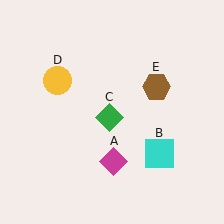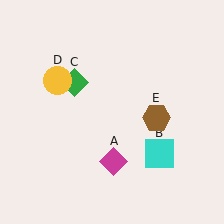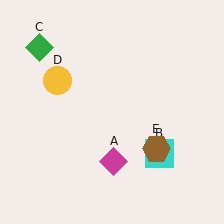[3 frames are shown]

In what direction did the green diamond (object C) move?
The green diamond (object C) moved up and to the left.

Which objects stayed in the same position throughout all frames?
Magenta diamond (object A) and cyan square (object B) and yellow circle (object D) remained stationary.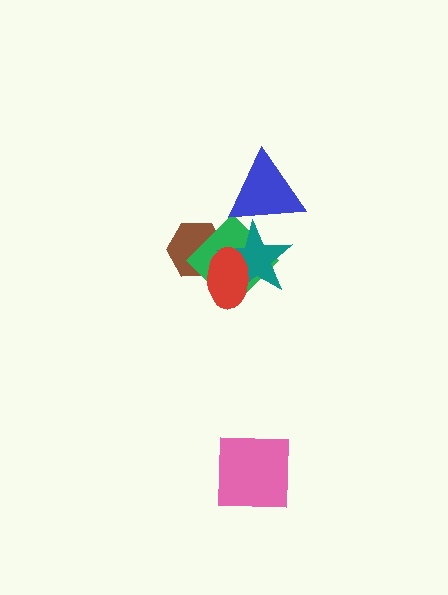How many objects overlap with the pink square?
0 objects overlap with the pink square.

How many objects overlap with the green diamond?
4 objects overlap with the green diamond.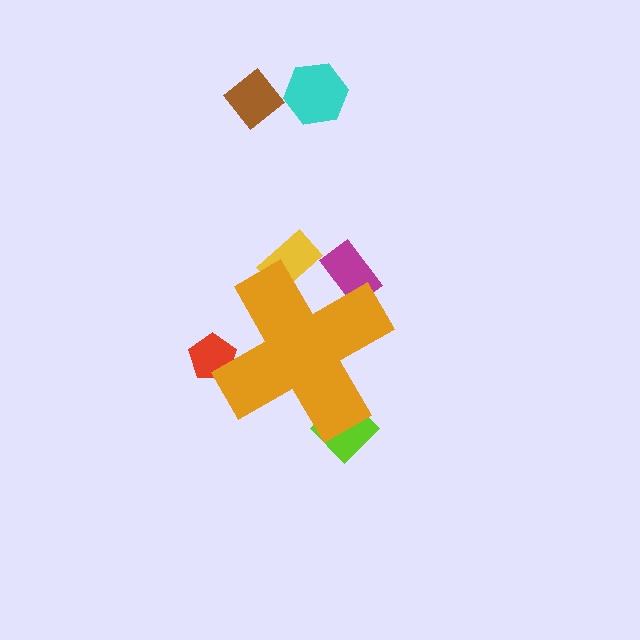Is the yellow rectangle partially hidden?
Yes, the yellow rectangle is partially hidden behind the orange cross.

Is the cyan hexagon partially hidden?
No, the cyan hexagon is fully visible.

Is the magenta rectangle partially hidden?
Yes, the magenta rectangle is partially hidden behind the orange cross.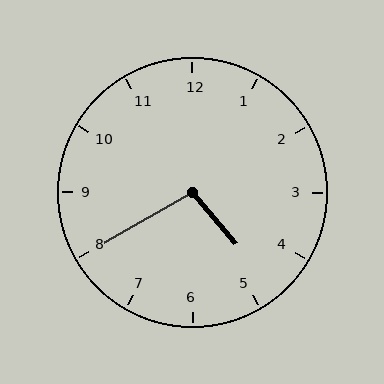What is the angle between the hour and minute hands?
Approximately 100 degrees.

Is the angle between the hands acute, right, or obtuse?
It is obtuse.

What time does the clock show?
4:40.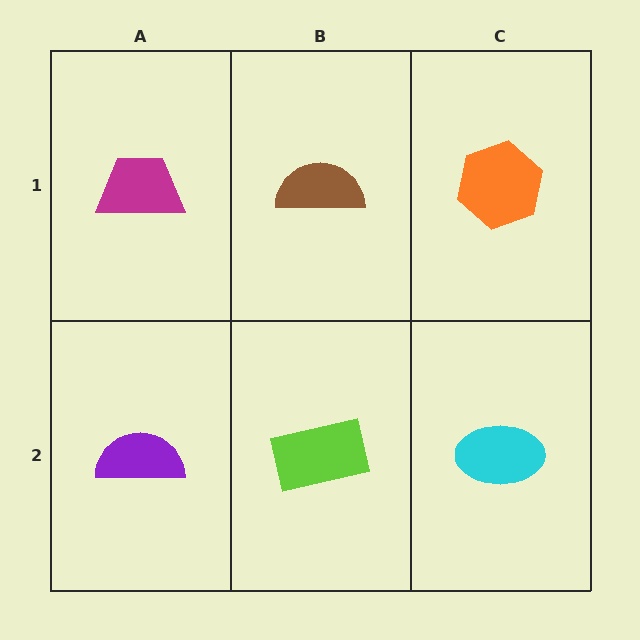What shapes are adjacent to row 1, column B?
A lime rectangle (row 2, column B), a magenta trapezoid (row 1, column A), an orange hexagon (row 1, column C).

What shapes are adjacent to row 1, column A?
A purple semicircle (row 2, column A), a brown semicircle (row 1, column B).